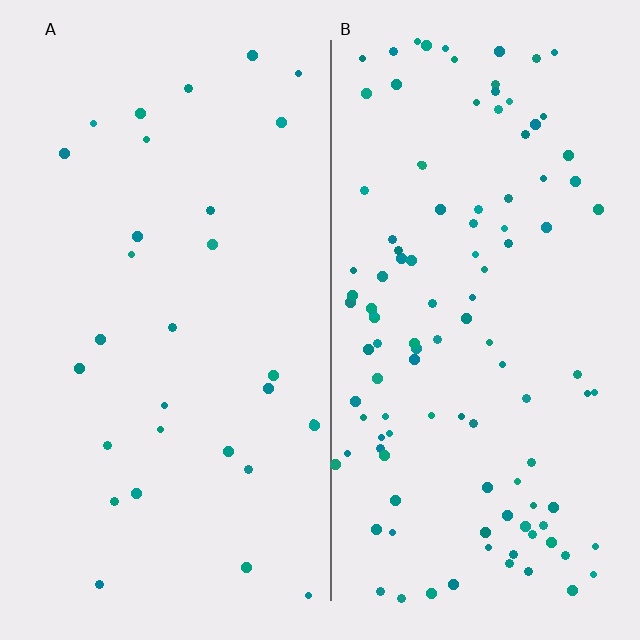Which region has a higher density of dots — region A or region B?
B (the right).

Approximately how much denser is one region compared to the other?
Approximately 3.7× — region B over region A.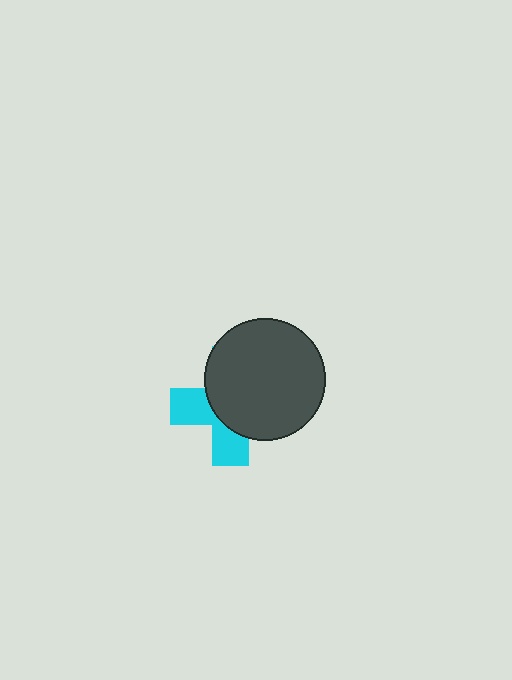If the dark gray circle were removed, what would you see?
You would see the complete cyan cross.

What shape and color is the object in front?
The object in front is a dark gray circle.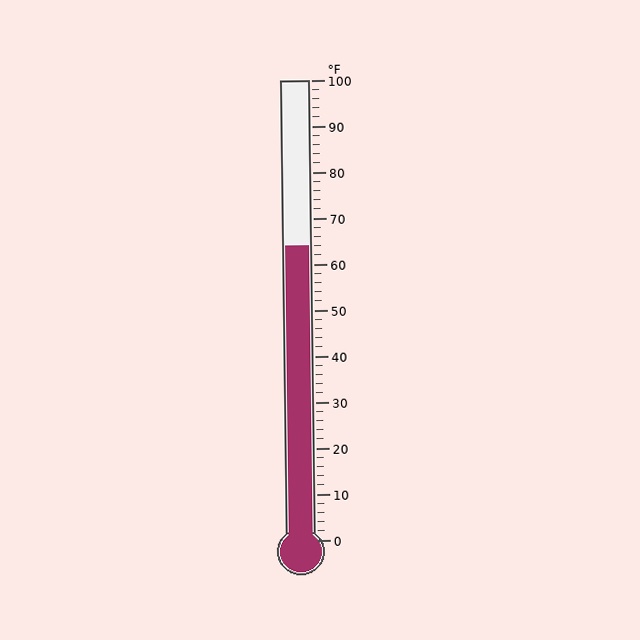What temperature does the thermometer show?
The thermometer shows approximately 64°F.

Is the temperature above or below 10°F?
The temperature is above 10°F.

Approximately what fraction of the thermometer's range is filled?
The thermometer is filled to approximately 65% of its range.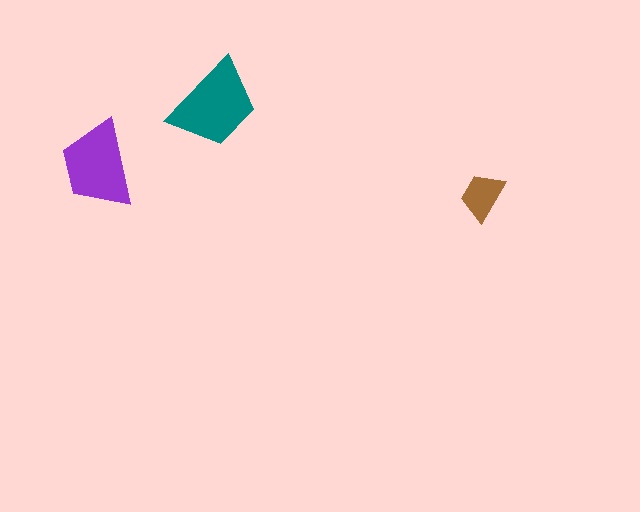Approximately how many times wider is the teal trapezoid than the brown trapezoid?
About 2 times wider.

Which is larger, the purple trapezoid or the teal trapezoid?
The teal one.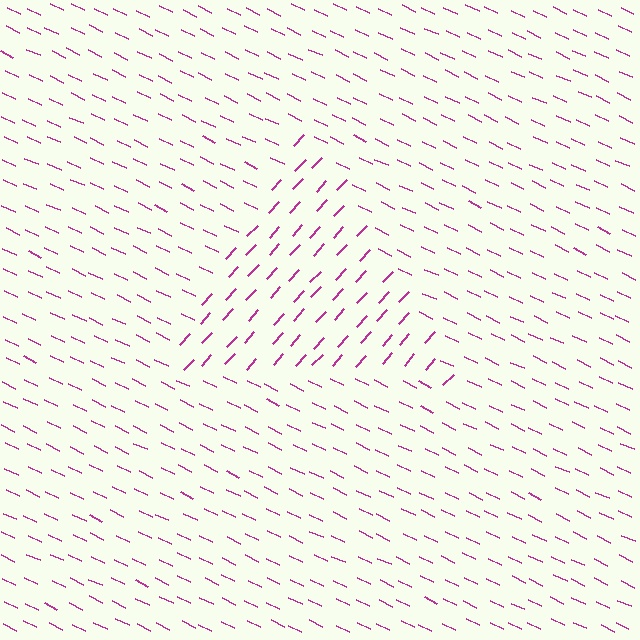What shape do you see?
I see a triangle.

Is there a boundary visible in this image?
Yes, there is a texture boundary formed by a change in line orientation.